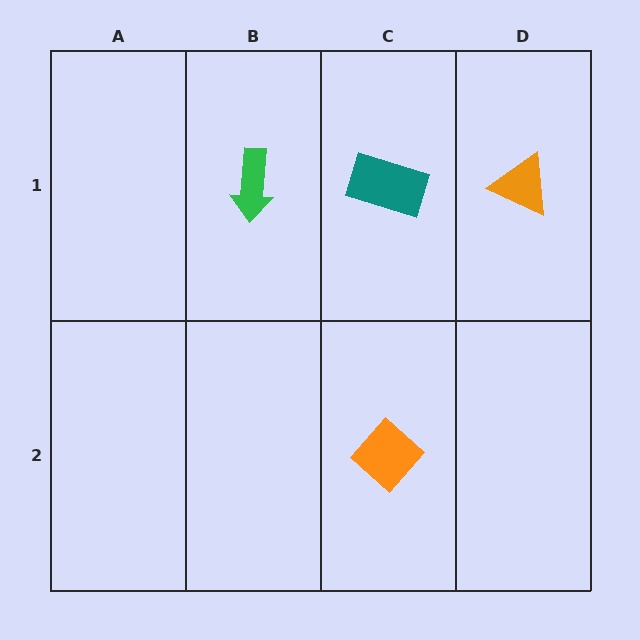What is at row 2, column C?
An orange diamond.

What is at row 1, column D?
An orange triangle.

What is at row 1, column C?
A teal rectangle.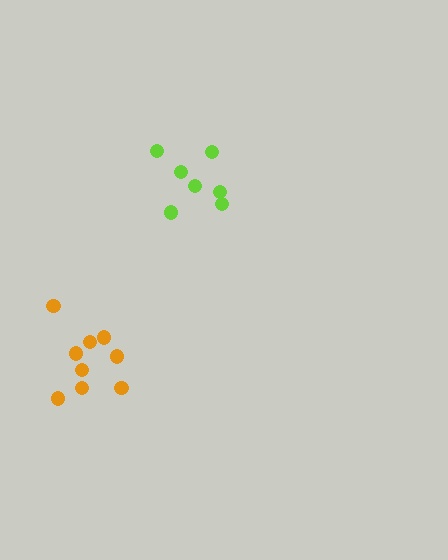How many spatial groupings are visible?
There are 2 spatial groupings.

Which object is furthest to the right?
The lime cluster is rightmost.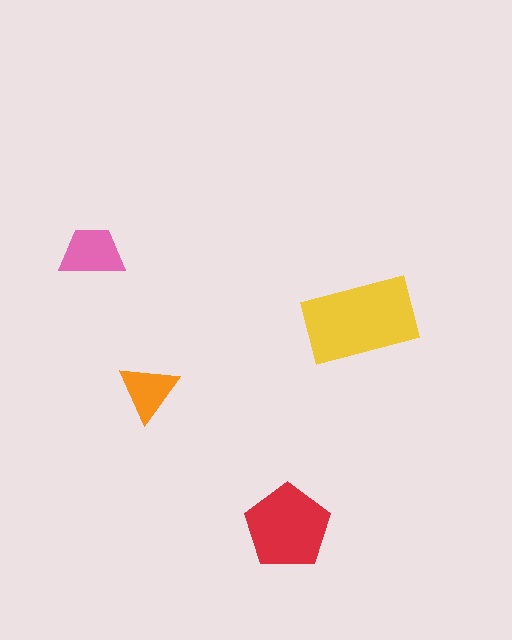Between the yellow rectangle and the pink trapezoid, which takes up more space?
The yellow rectangle.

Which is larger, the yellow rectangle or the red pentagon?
The yellow rectangle.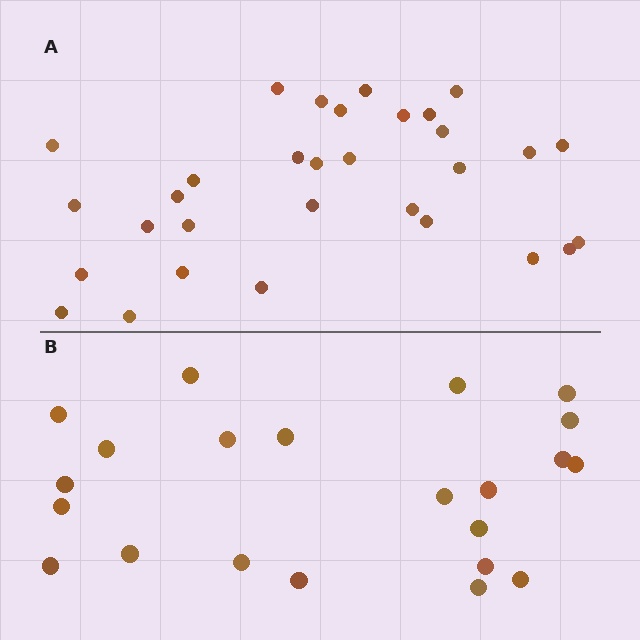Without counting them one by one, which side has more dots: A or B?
Region A (the top region) has more dots.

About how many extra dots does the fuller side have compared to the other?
Region A has roughly 8 or so more dots than region B.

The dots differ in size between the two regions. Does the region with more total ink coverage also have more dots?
No. Region B has more total ink coverage because its dots are larger, but region A actually contains more individual dots. Total area can be misleading — the number of items is what matters here.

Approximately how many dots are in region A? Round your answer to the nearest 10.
About 30 dots. (The exact count is 31, which rounds to 30.)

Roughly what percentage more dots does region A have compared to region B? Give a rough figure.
About 40% more.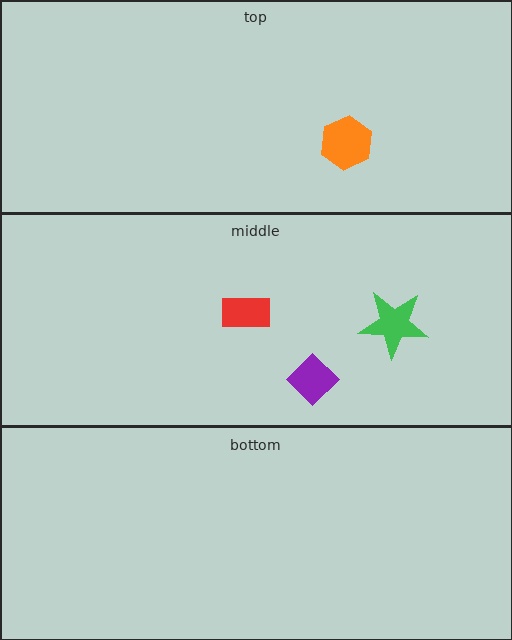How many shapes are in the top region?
1.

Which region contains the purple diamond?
The middle region.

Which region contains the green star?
The middle region.